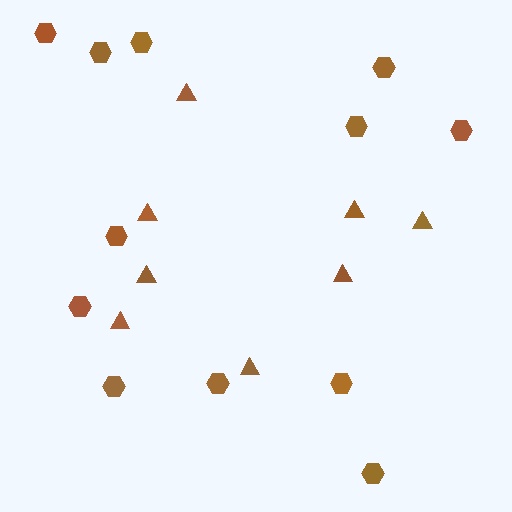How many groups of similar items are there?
There are 2 groups: one group of triangles (8) and one group of hexagons (12).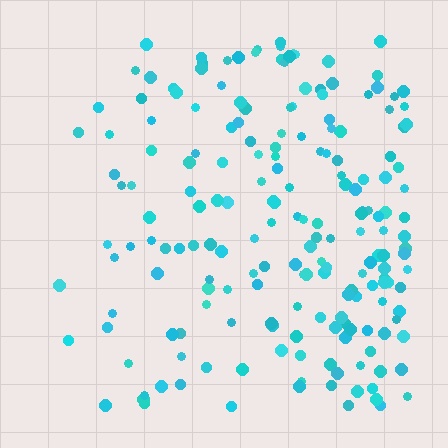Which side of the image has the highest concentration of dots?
The right.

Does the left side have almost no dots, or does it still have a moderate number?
Still a moderate number, just noticeably fewer than the right.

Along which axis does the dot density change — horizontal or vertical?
Horizontal.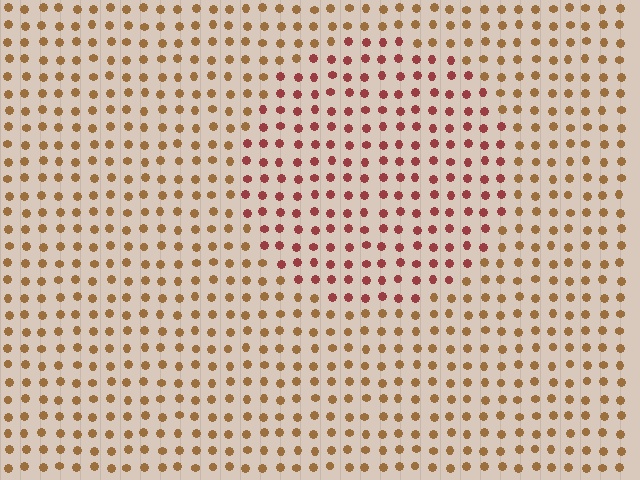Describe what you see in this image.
The image is filled with small brown elements in a uniform arrangement. A circle-shaped region is visible where the elements are tinted to a slightly different hue, forming a subtle color boundary.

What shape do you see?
I see a circle.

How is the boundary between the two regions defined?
The boundary is defined purely by a slight shift in hue (about 36 degrees). Spacing, size, and orientation are identical on both sides.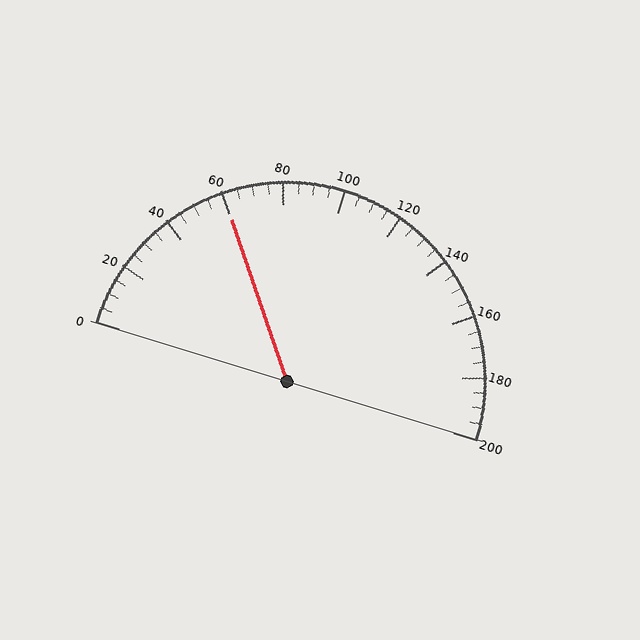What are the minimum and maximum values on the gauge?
The gauge ranges from 0 to 200.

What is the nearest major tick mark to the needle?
The nearest major tick mark is 60.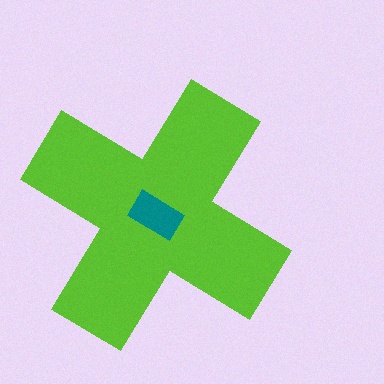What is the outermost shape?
The lime cross.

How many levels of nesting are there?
2.